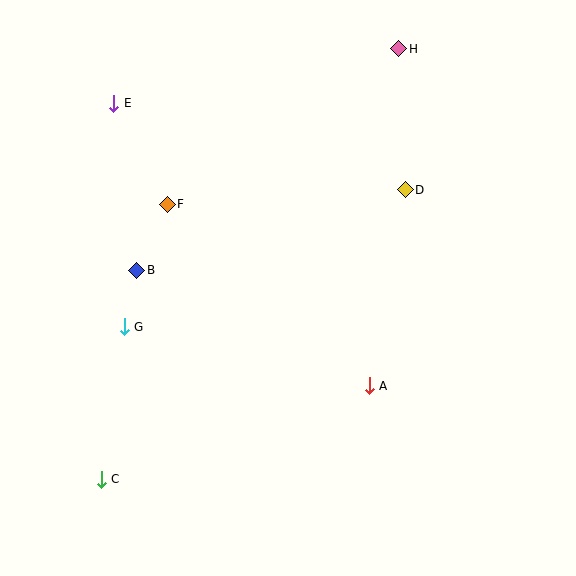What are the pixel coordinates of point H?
Point H is at (399, 49).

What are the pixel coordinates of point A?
Point A is at (369, 386).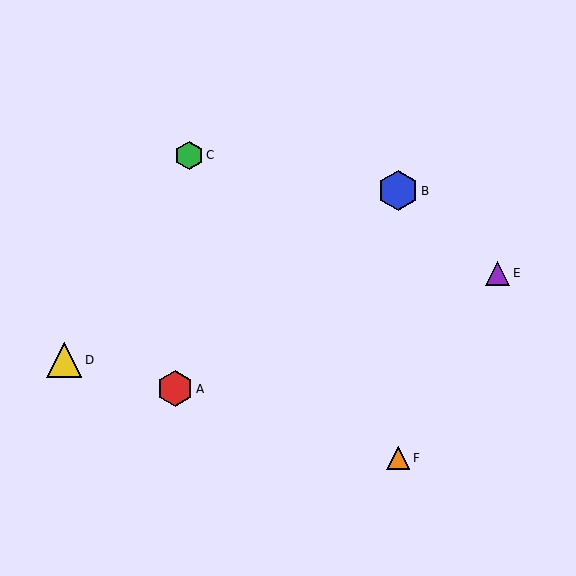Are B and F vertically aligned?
Yes, both are at x≈398.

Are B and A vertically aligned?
No, B is at x≈398 and A is at x≈175.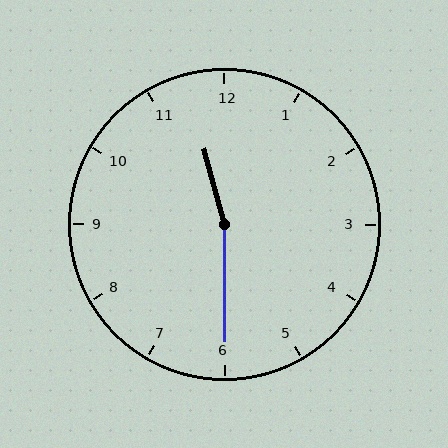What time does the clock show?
11:30.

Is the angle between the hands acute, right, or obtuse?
It is obtuse.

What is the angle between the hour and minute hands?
Approximately 165 degrees.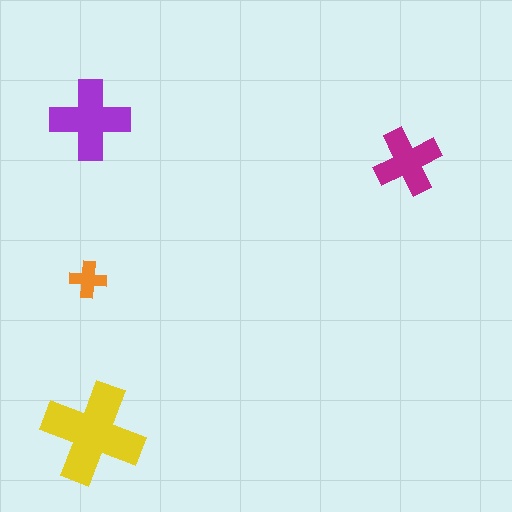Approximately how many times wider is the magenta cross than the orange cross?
About 2 times wider.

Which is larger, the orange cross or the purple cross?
The purple one.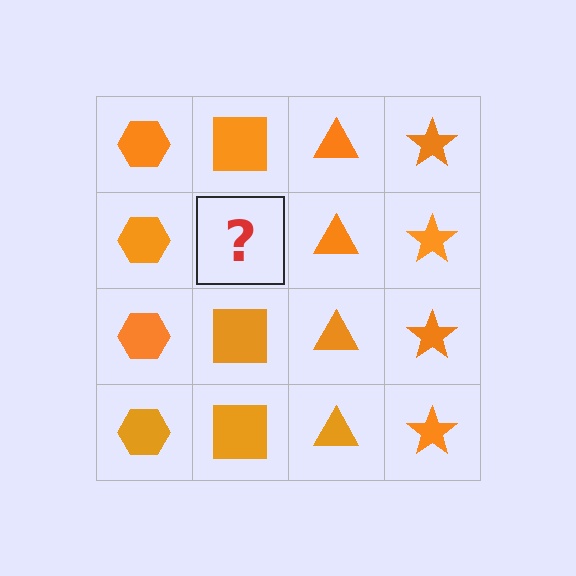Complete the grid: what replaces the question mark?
The question mark should be replaced with an orange square.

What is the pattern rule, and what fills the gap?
The rule is that each column has a consistent shape. The gap should be filled with an orange square.